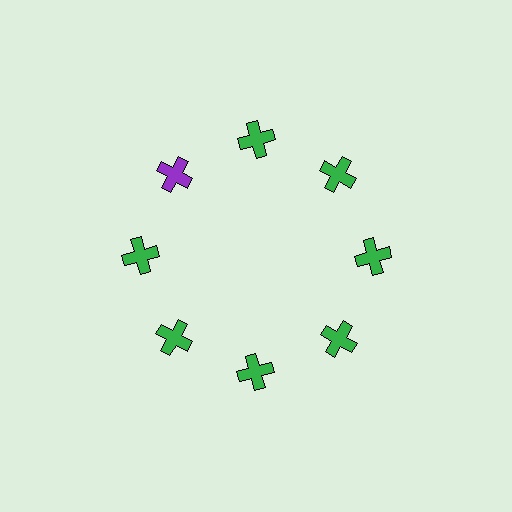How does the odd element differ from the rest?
It has a different color: purple instead of green.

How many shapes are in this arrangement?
There are 8 shapes arranged in a ring pattern.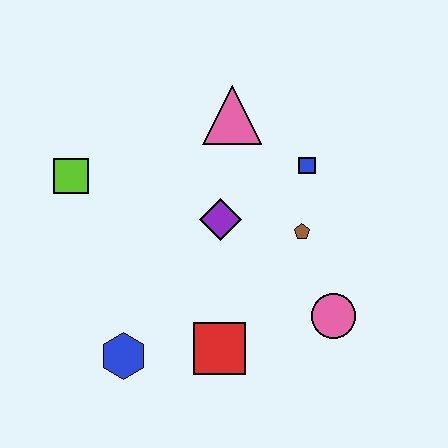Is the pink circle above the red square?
Yes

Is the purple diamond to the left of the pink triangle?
Yes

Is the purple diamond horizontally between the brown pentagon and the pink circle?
No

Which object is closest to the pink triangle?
The blue square is closest to the pink triangle.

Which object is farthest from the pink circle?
The lime square is farthest from the pink circle.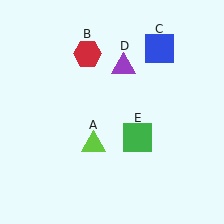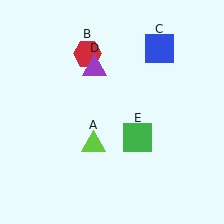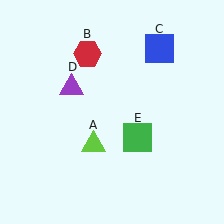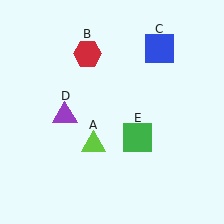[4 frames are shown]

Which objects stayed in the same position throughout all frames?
Lime triangle (object A) and red hexagon (object B) and blue square (object C) and green square (object E) remained stationary.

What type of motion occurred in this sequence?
The purple triangle (object D) rotated counterclockwise around the center of the scene.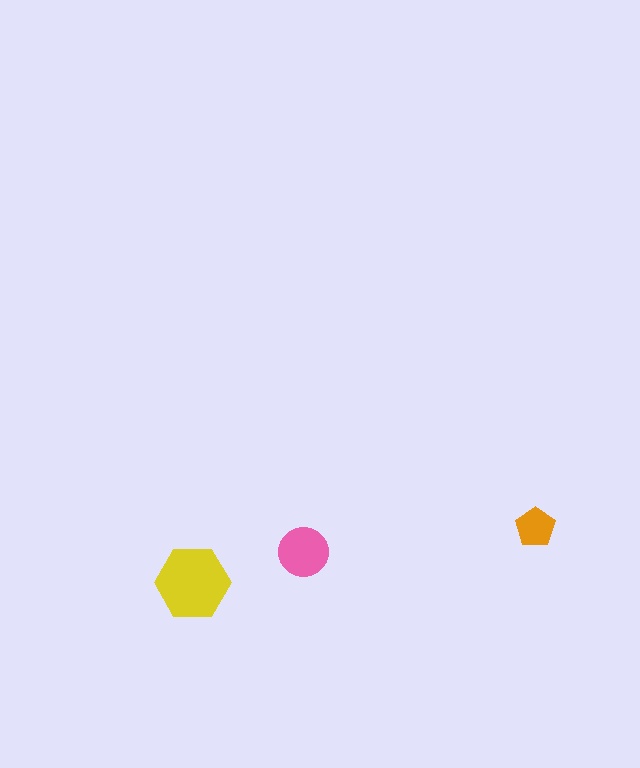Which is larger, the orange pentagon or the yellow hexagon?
The yellow hexagon.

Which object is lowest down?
The yellow hexagon is bottommost.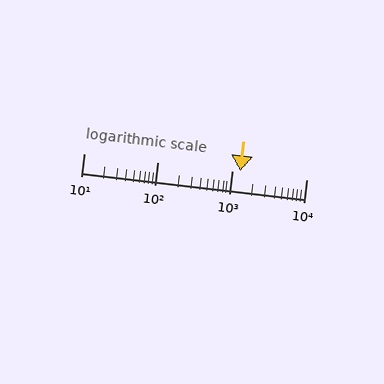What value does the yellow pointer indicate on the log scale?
The pointer indicates approximately 1300.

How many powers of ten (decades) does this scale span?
The scale spans 3 decades, from 10 to 10000.